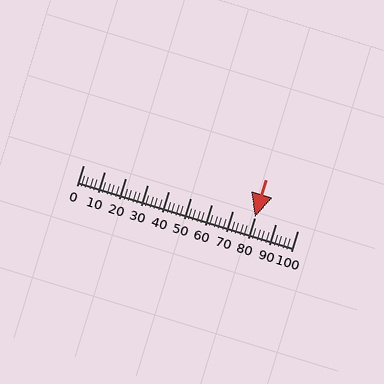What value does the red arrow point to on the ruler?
The red arrow points to approximately 80.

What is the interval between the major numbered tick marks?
The major tick marks are spaced 10 units apart.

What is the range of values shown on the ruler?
The ruler shows values from 0 to 100.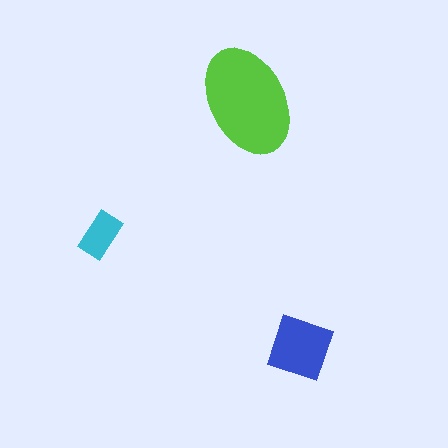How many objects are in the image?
There are 3 objects in the image.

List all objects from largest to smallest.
The lime ellipse, the blue diamond, the cyan rectangle.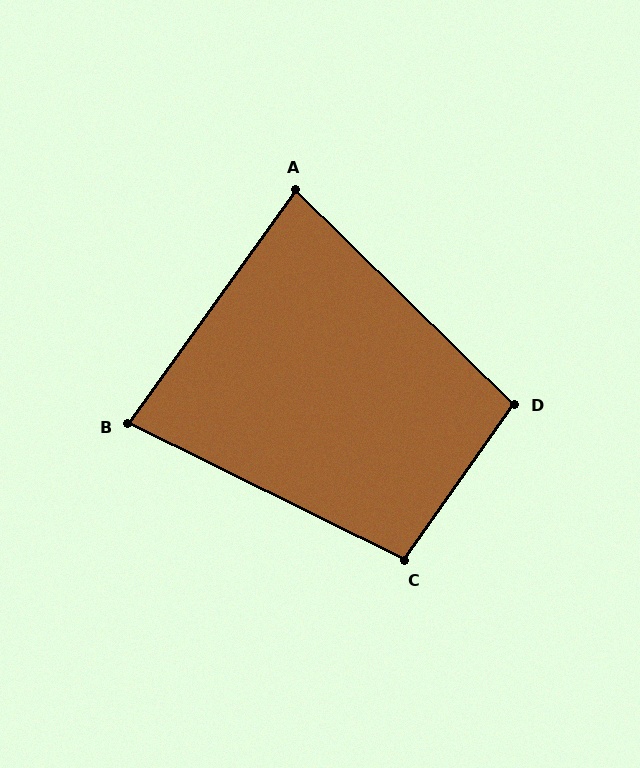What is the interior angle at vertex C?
Approximately 99 degrees (obtuse).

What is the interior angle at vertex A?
Approximately 81 degrees (acute).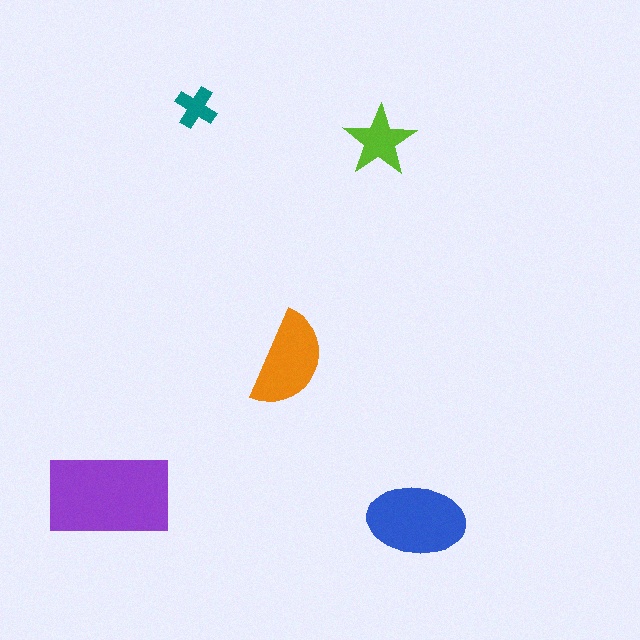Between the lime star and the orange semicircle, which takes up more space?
The orange semicircle.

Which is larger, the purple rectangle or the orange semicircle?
The purple rectangle.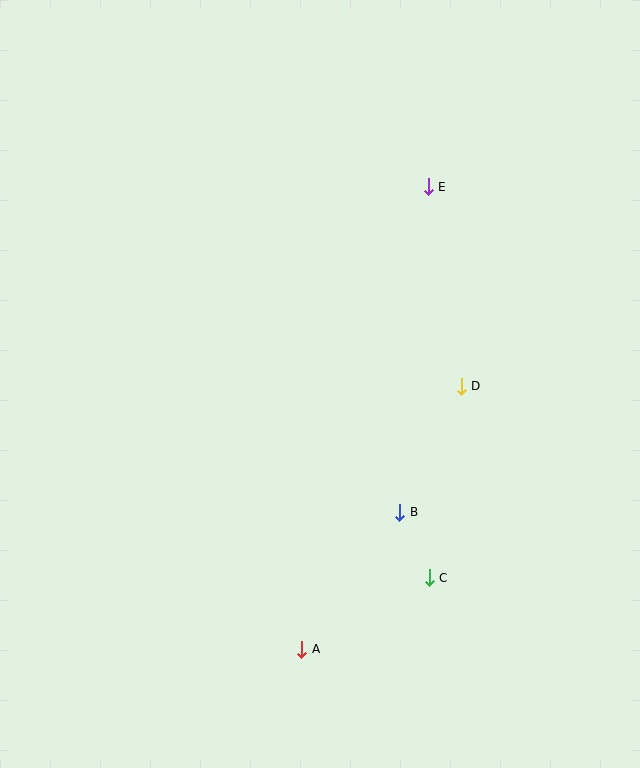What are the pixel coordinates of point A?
Point A is at (302, 649).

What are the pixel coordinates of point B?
Point B is at (400, 512).